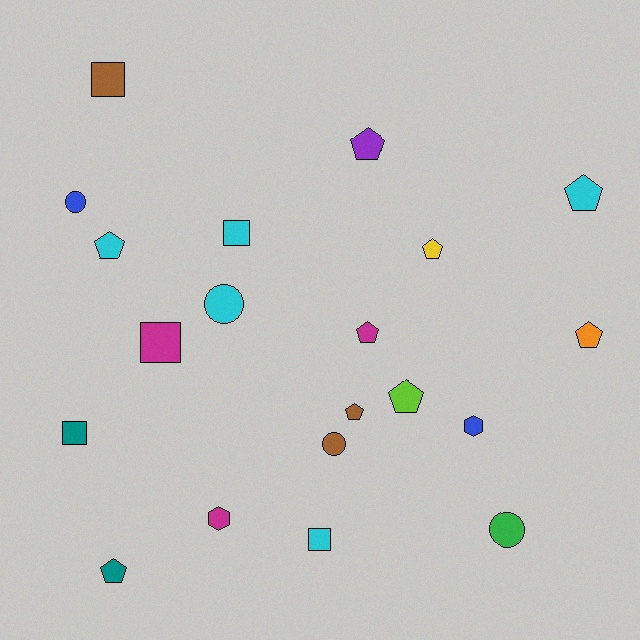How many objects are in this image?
There are 20 objects.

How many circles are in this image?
There are 4 circles.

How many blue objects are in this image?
There are 2 blue objects.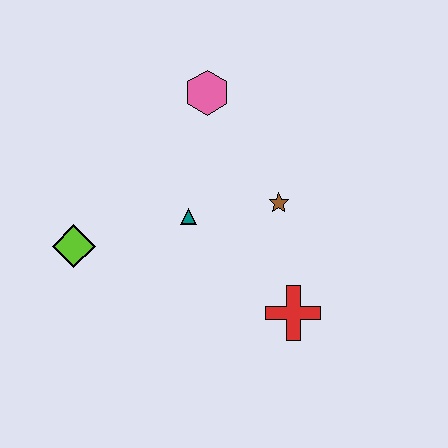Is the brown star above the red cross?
Yes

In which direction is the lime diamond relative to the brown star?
The lime diamond is to the left of the brown star.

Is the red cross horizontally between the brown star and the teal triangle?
No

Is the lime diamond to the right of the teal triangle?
No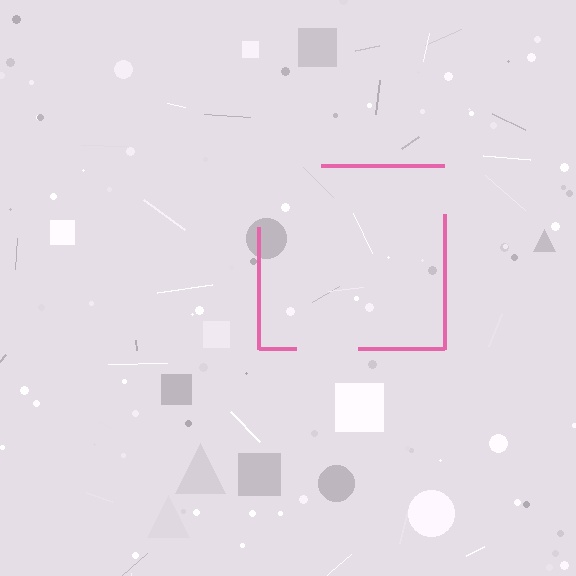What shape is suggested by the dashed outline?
The dashed outline suggests a square.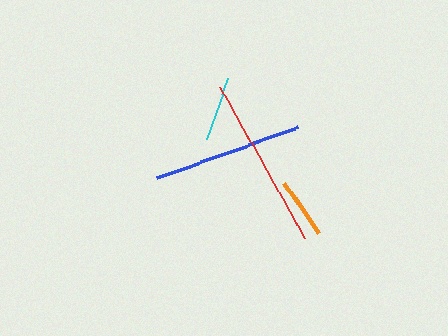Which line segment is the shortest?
The orange line is the shortest at approximately 61 pixels.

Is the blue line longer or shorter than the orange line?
The blue line is longer than the orange line.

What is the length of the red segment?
The red segment is approximately 173 pixels long.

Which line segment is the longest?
The red line is the longest at approximately 173 pixels.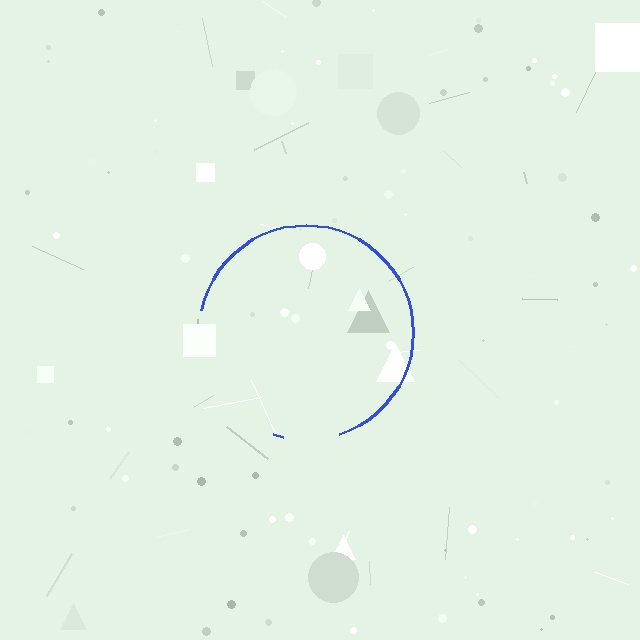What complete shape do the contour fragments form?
The contour fragments form a circle.